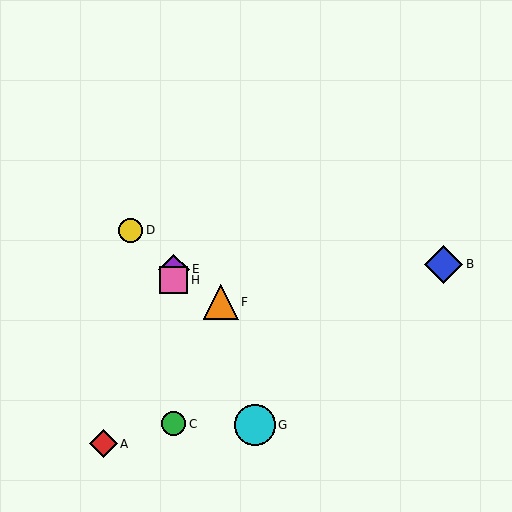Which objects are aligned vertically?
Objects C, E, H are aligned vertically.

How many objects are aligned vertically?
3 objects (C, E, H) are aligned vertically.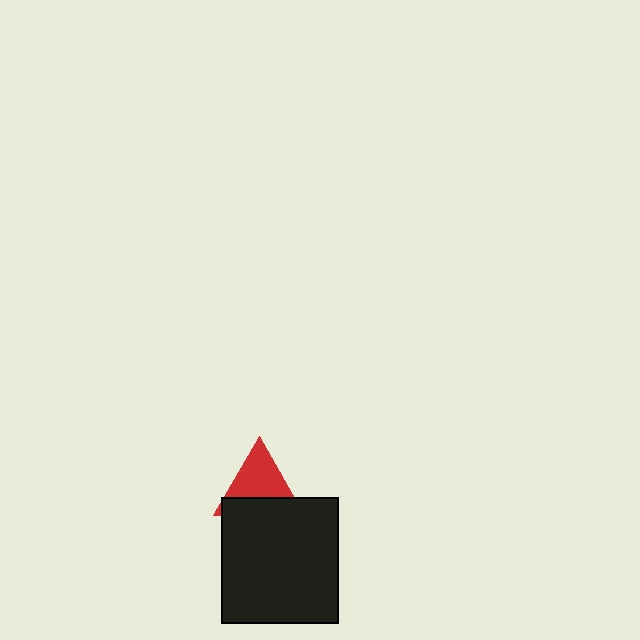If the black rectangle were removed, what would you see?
You would see the complete red triangle.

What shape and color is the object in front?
The object in front is a black rectangle.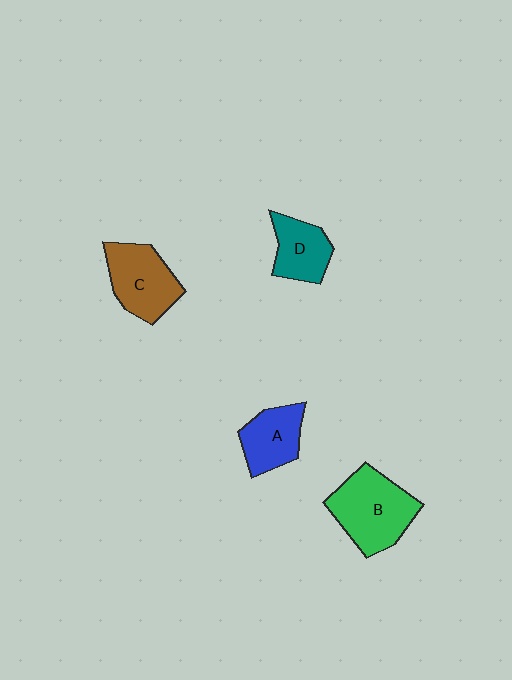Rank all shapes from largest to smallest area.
From largest to smallest: B (green), C (brown), A (blue), D (teal).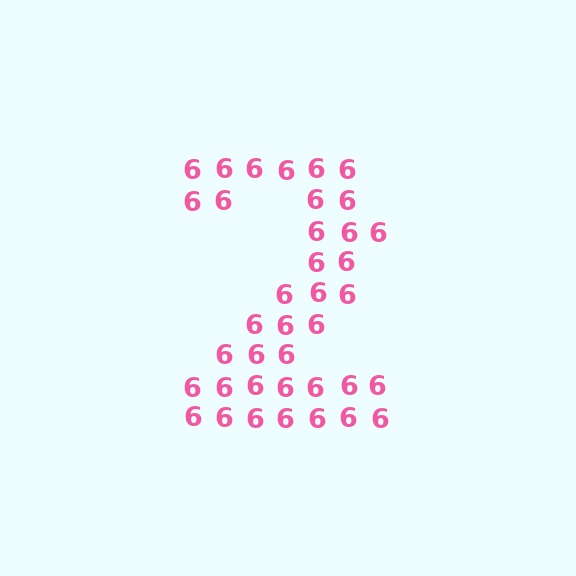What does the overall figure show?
The overall figure shows the digit 2.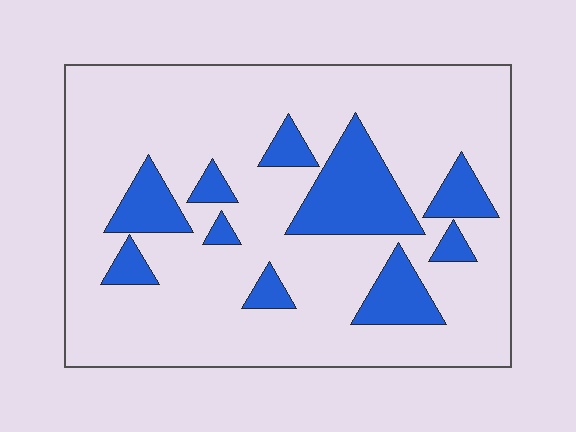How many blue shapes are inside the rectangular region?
10.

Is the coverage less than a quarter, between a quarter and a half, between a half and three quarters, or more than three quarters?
Less than a quarter.